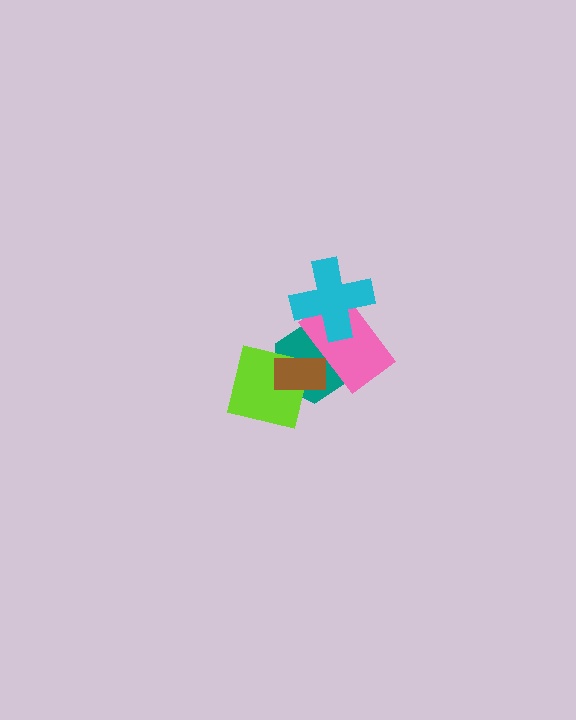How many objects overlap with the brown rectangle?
3 objects overlap with the brown rectangle.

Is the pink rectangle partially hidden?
Yes, it is partially covered by another shape.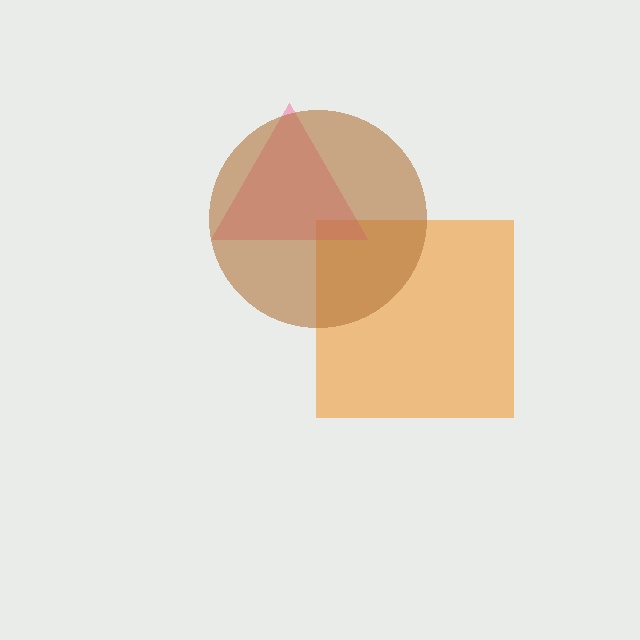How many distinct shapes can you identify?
There are 3 distinct shapes: an orange square, a pink triangle, a brown circle.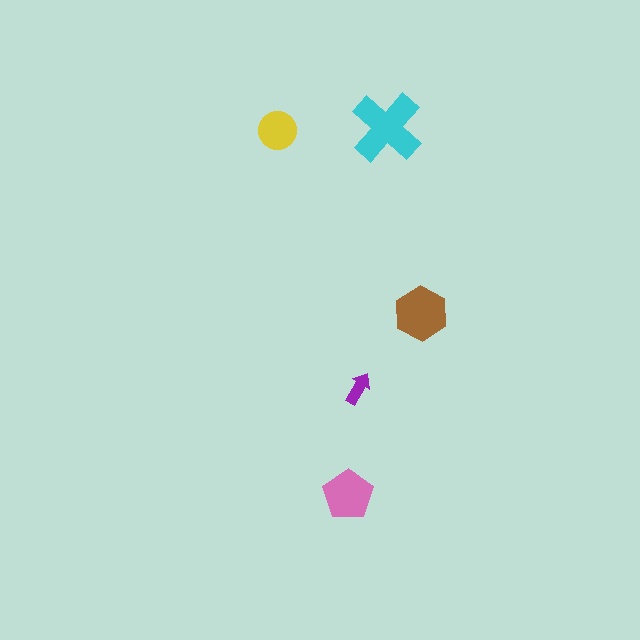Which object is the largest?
The cyan cross.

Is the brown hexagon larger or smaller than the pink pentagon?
Larger.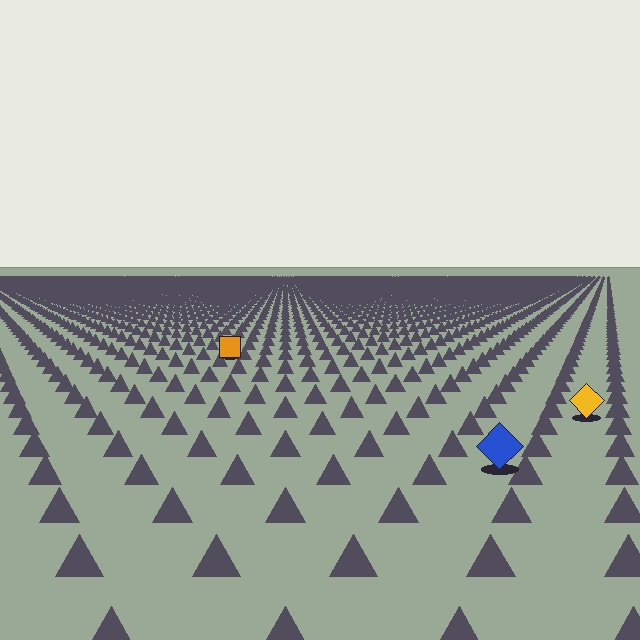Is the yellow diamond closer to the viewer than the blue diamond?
No. The blue diamond is closer — you can tell from the texture gradient: the ground texture is coarser near it.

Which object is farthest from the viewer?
The orange square is farthest from the viewer. It appears smaller and the ground texture around it is denser.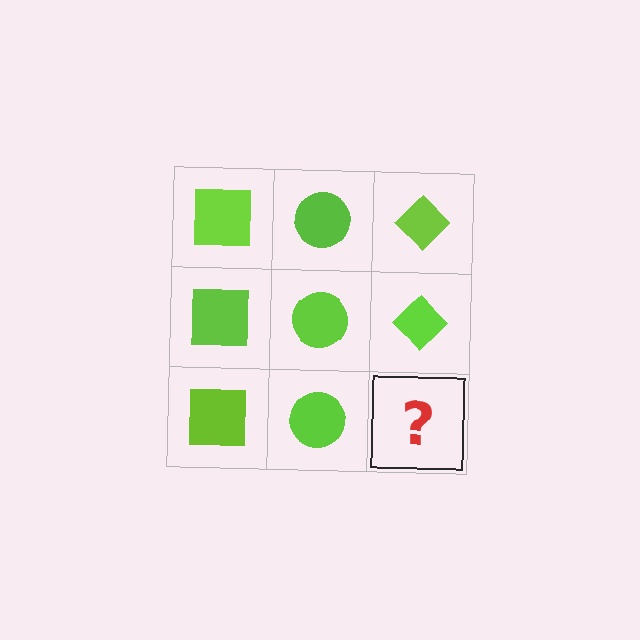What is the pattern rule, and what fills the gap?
The rule is that each column has a consistent shape. The gap should be filled with a lime diamond.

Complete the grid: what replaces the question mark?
The question mark should be replaced with a lime diamond.